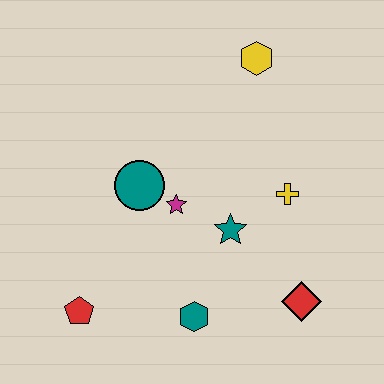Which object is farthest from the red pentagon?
The yellow hexagon is farthest from the red pentagon.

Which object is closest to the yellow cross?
The teal star is closest to the yellow cross.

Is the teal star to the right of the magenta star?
Yes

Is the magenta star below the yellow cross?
Yes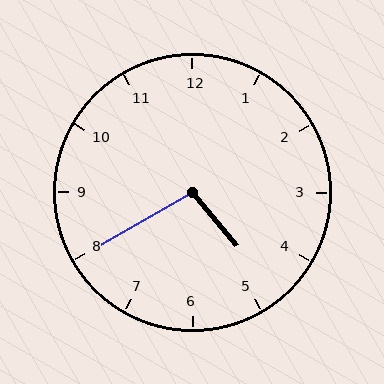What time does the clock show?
4:40.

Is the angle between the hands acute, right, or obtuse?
It is obtuse.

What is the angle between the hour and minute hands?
Approximately 100 degrees.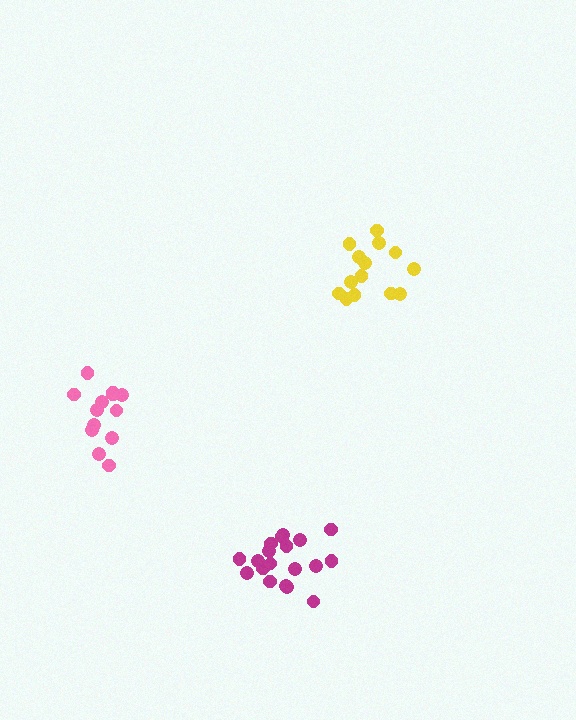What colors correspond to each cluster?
The clusters are colored: pink, magenta, yellow.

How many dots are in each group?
Group 1: 13 dots, Group 2: 19 dots, Group 3: 14 dots (46 total).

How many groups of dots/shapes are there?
There are 3 groups.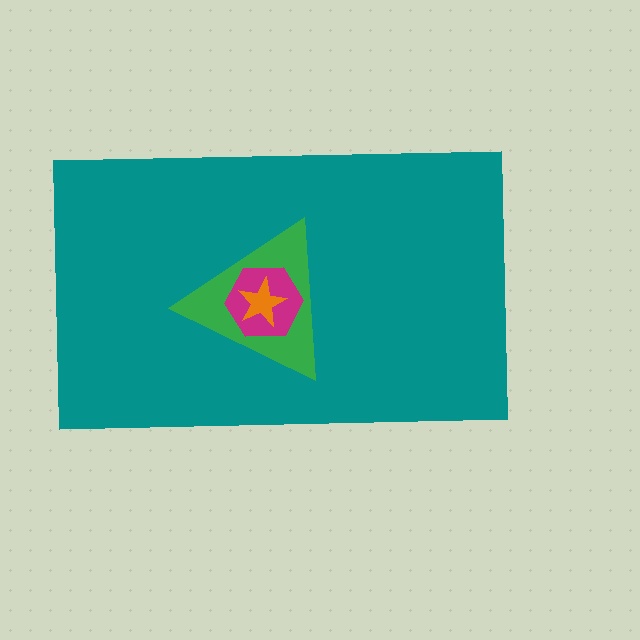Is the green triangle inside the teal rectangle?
Yes.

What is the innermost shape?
The orange star.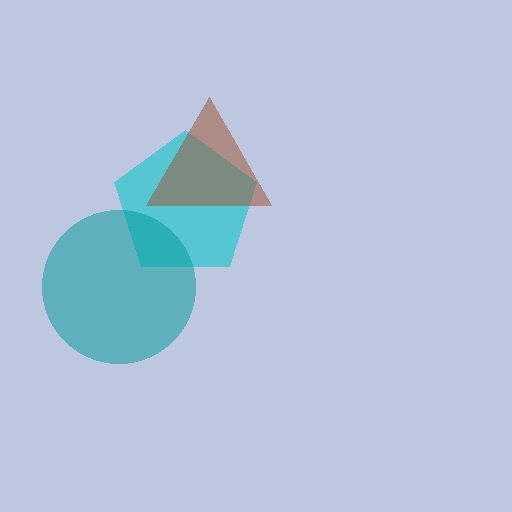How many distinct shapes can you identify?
There are 3 distinct shapes: a cyan pentagon, a brown triangle, a teal circle.